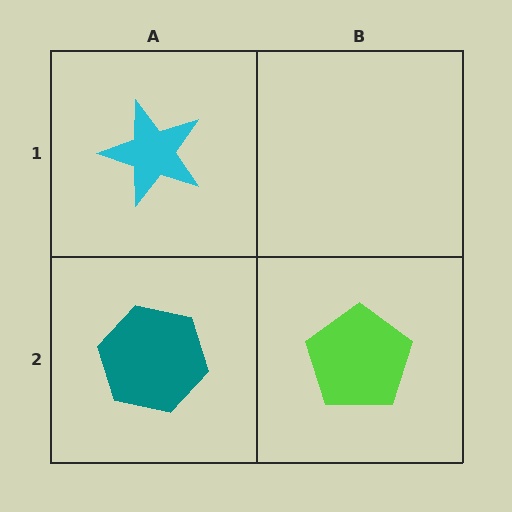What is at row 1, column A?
A cyan star.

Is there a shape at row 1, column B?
No, that cell is empty.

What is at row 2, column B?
A lime pentagon.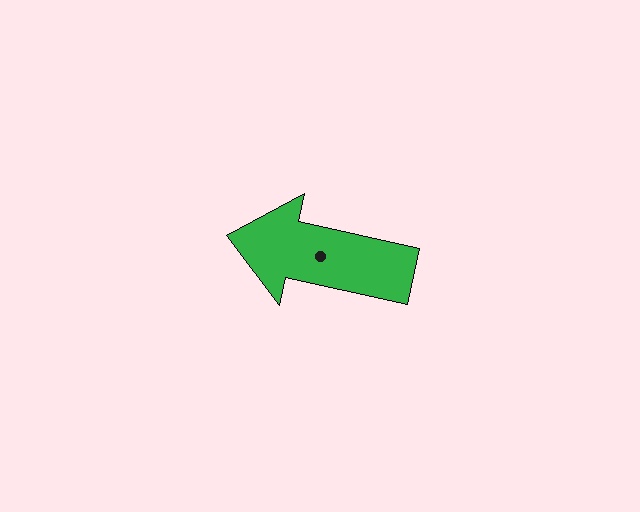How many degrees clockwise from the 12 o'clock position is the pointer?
Approximately 283 degrees.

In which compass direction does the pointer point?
West.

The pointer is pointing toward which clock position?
Roughly 9 o'clock.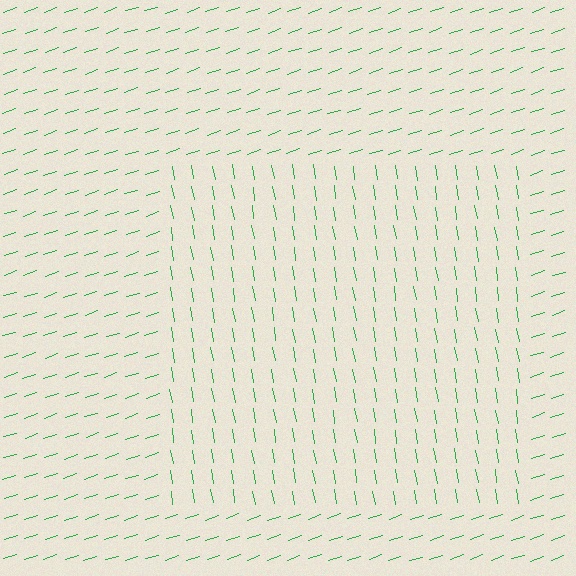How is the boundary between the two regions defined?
The boundary is defined purely by a change in line orientation (approximately 81 degrees difference). All lines are the same color and thickness.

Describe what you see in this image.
The image is filled with small green line segments. A rectangle region in the image has lines oriented differently from the surrounding lines, creating a visible texture boundary.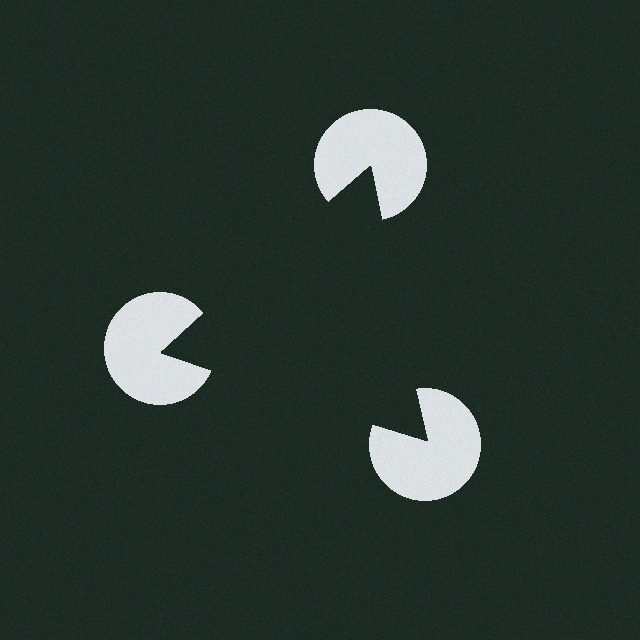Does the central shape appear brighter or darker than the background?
It typically appears slightly darker than the background, even though no actual brightness change is drawn.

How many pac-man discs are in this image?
There are 3 — one at each vertex of the illusory triangle.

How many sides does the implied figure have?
3 sides.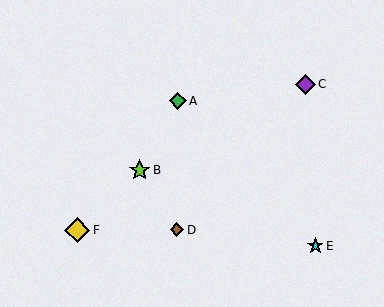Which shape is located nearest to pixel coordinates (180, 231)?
The brown diamond (labeled D) at (177, 230) is nearest to that location.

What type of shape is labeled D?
Shape D is a brown diamond.